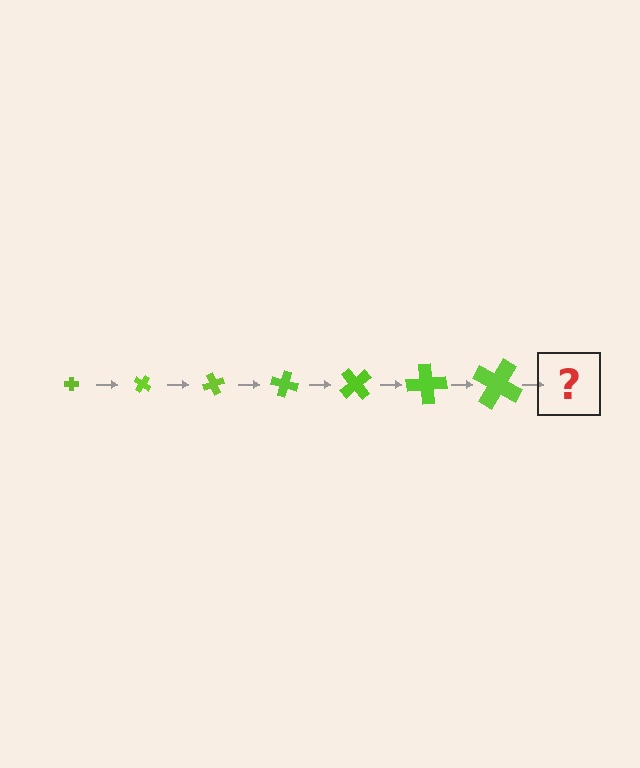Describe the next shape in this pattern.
It should be a cross, larger than the previous one and rotated 245 degrees from the start.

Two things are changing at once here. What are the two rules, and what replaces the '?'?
The two rules are that the cross grows larger each step and it rotates 35 degrees each step. The '?' should be a cross, larger than the previous one and rotated 245 degrees from the start.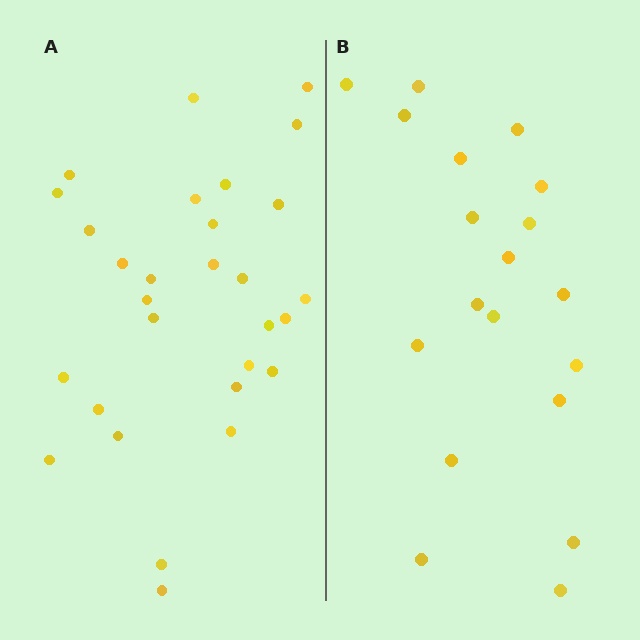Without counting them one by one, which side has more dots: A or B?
Region A (the left region) has more dots.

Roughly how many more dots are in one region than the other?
Region A has roughly 10 or so more dots than region B.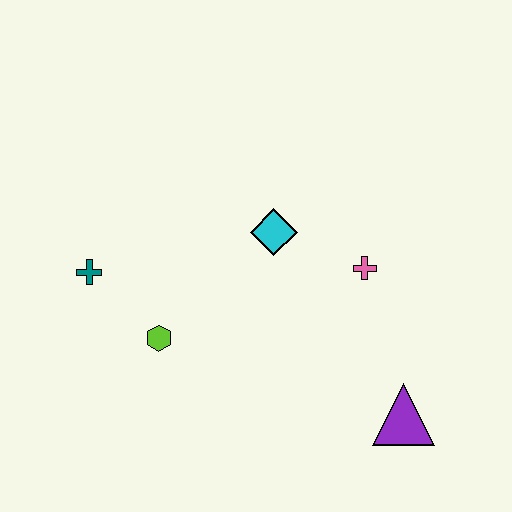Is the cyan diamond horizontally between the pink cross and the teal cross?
Yes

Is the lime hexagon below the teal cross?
Yes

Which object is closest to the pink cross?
The cyan diamond is closest to the pink cross.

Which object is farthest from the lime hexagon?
The purple triangle is farthest from the lime hexagon.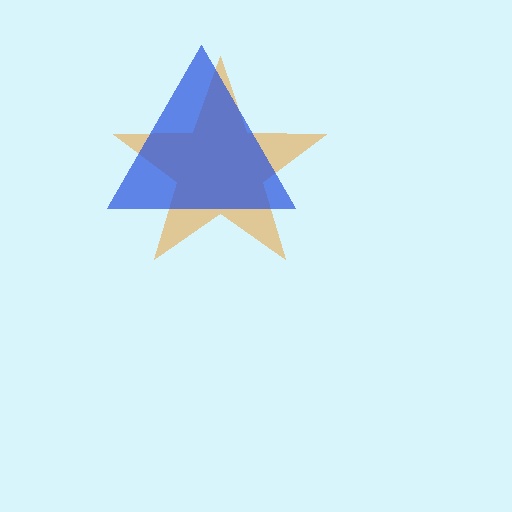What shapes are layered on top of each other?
The layered shapes are: an orange star, a blue triangle.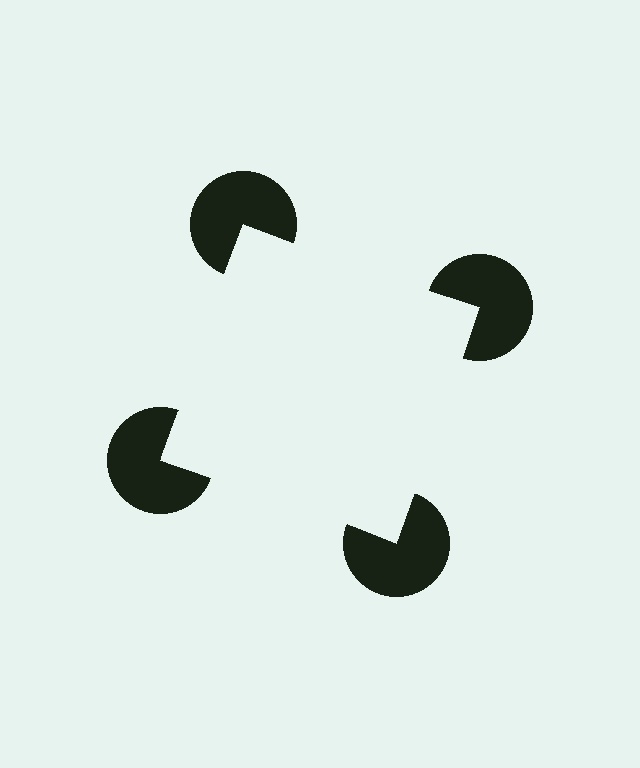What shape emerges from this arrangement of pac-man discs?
An illusory square — its edges are inferred from the aligned wedge cuts in the pac-man discs, not physically drawn.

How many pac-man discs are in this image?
There are 4 — one at each vertex of the illusory square.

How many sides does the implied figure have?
4 sides.